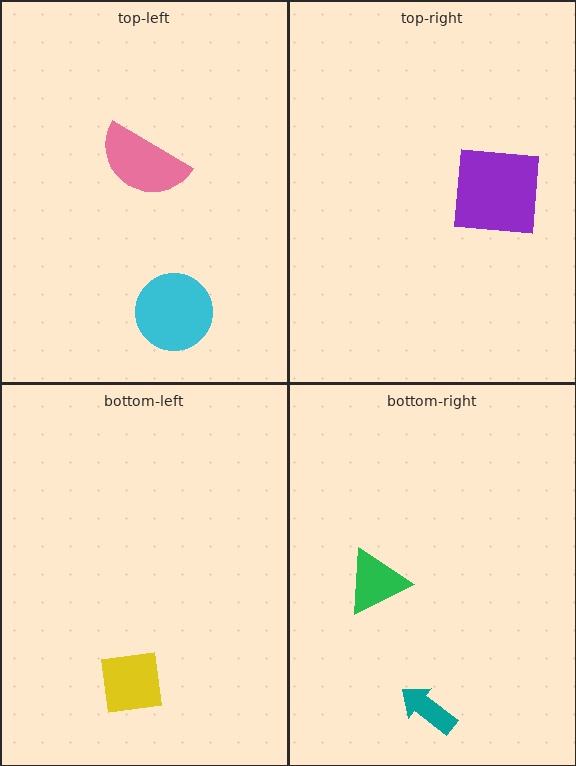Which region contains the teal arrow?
The bottom-right region.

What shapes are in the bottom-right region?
The green triangle, the teal arrow.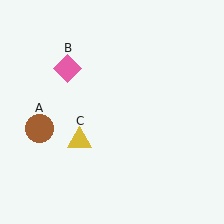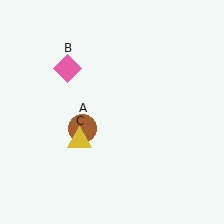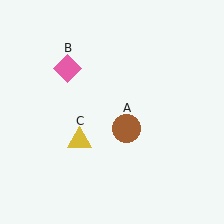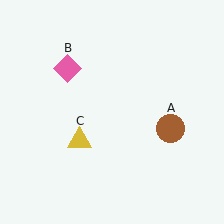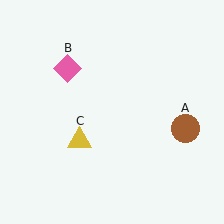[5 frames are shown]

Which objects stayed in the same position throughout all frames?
Pink diamond (object B) and yellow triangle (object C) remained stationary.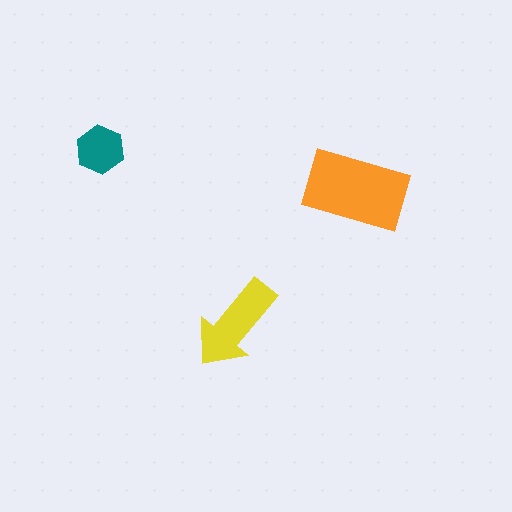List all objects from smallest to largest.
The teal hexagon, the yellow arrow, the orange rectangle.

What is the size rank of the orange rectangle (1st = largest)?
1st.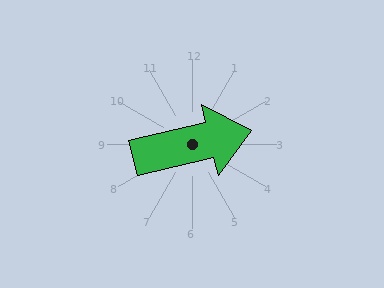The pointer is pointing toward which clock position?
Roughly 3 o'clock.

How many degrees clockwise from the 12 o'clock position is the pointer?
Approximately 77 degrees.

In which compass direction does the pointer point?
East.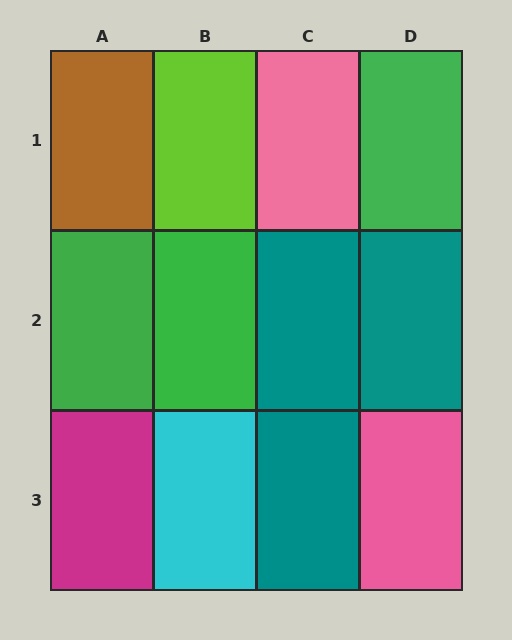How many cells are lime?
1 cell is lime.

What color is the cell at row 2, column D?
Teal.